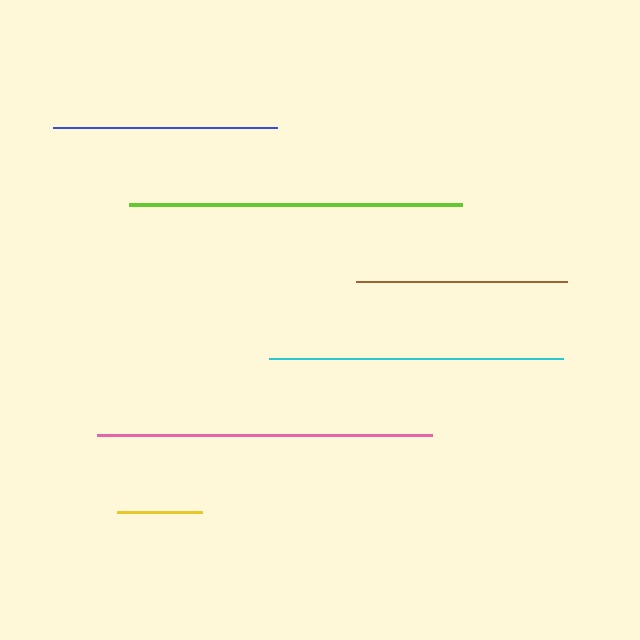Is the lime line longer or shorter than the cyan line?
The lime line is longer than the cyan line.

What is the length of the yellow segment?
The yellow segment is approximately 85 pixels long.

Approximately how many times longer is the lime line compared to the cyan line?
The lime line is approximately 1.1 times the length of the cyan line.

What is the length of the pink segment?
The pink segment is approximately 336 pixels long.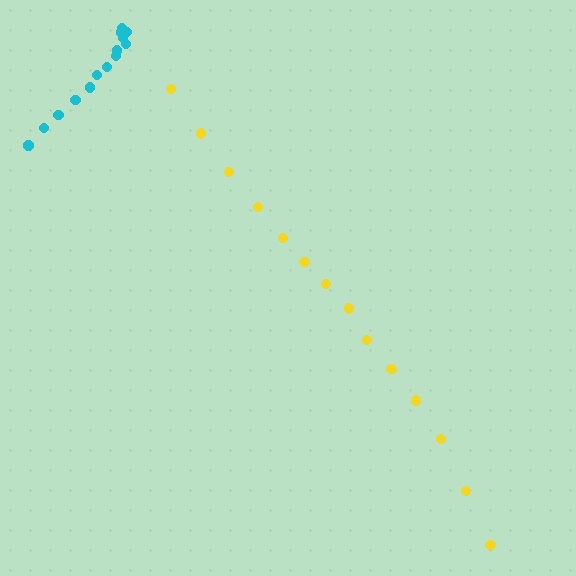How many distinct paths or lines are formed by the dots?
There are 2 distinct paths.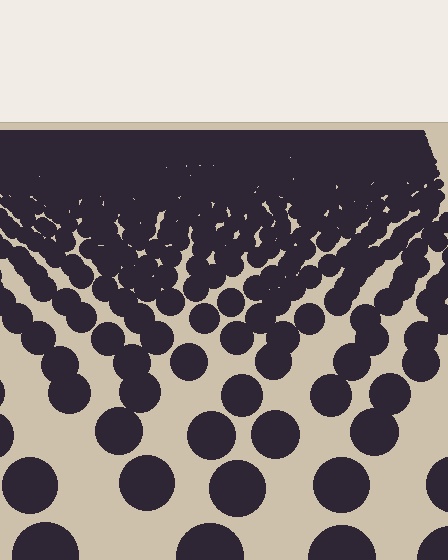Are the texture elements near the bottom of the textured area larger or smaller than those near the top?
Larger. Near the bottom, elements are closer to the viewer and appear at a bigger on-screen size.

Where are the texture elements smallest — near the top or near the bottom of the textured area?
Near the top.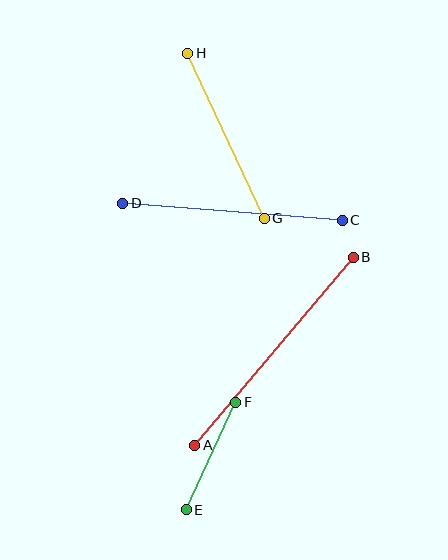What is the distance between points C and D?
The distance is approximately 220 pixels.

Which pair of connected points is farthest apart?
Points A and B are farthest apart.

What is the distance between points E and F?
The distance is approximately 119 pixels.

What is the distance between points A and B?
The distance is approximately 246 pixels.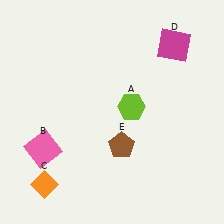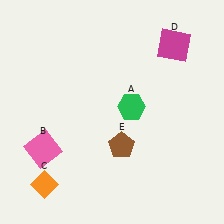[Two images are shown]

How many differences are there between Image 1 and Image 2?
There is 1 difference between the two images.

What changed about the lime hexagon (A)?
In Image 1, A is lime. In Image 2, it changed to green.